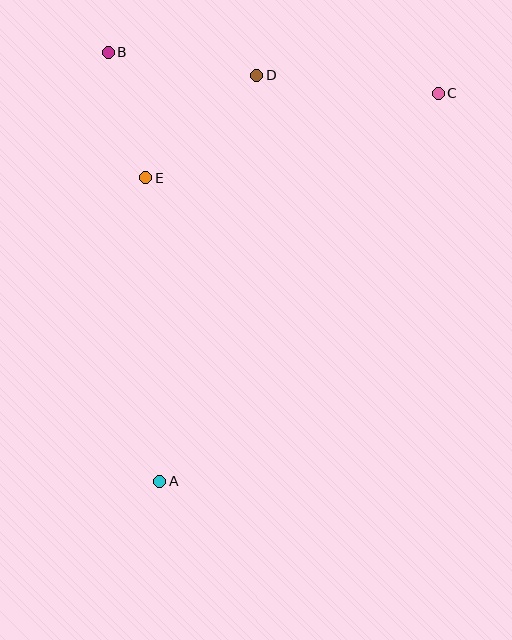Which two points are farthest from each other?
Points A and C are farthest from each other.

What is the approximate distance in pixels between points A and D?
The distance between A and D is approximately 417 pixels.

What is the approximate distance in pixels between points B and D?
The distance between B and D is approximately 150 pixels.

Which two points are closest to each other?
Points B and E are closest to each other.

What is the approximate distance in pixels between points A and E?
The distance between A and E is approximately 304 pixels.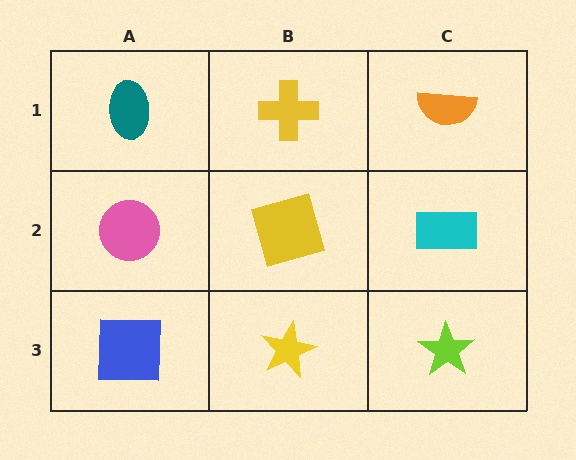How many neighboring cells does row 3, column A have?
2.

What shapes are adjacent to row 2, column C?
An orange semicircle (row 1, column C), a lime star (row 3, column C), a yellow square (row 2, column B).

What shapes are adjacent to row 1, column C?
A cyan rectangle (row 2, column C), a yellow cross (row 1, column B).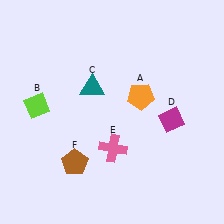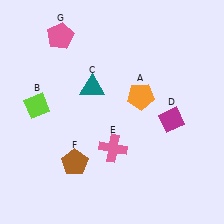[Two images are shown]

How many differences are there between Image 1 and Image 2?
There is 1 difference between the two images.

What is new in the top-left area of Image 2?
A pink pentagon (G) was added in the top-left area of Image 2.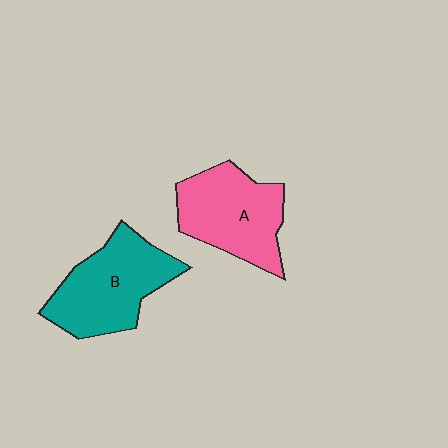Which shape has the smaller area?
Shape A (pink).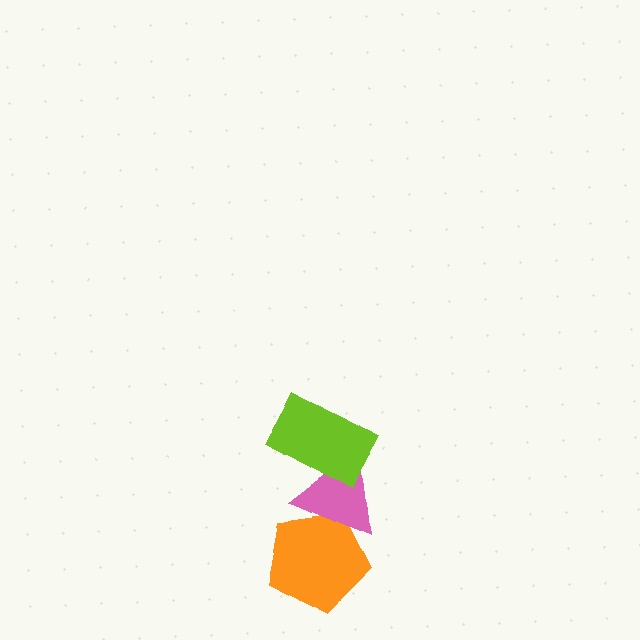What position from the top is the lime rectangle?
The lime rectangle is 1st from the top.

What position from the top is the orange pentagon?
The orange pentagon is 3rd from the top.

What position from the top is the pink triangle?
The pink triangle is 2nd from the top.